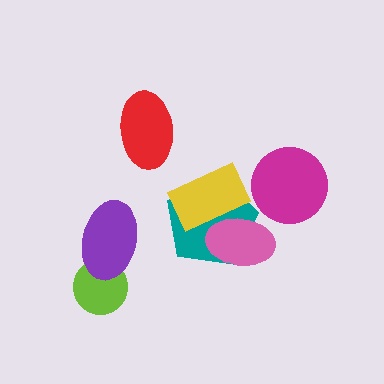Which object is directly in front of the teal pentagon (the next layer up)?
The pink ellipse is directly in front of the teal pentagon.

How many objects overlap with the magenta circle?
0 objects overlap with the magenta circle.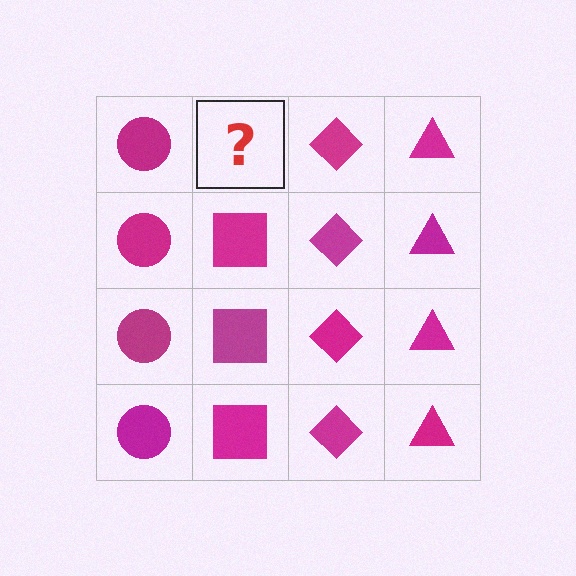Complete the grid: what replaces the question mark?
The question mark should be replaced with a magenta square.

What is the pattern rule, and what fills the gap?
The rule is that each column has a consistent shape. The gap should be filled with a magenta square.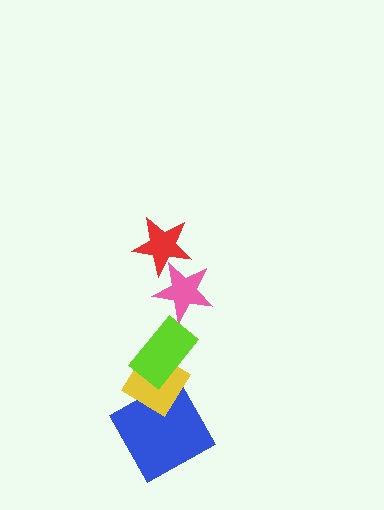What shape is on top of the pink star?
The red star is on top of the pink star.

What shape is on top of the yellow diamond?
The lime rectangle is on top of the yellow diamond.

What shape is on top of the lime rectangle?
The pink star is on top of the lime rectangle.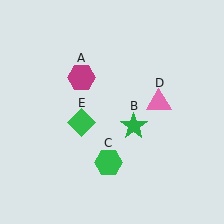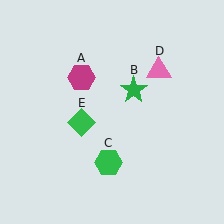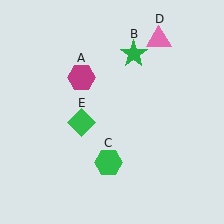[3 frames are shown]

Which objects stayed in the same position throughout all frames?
Magenta hexagon (object A) and green hexagon (object C) and green diamond (object E) remained stationary.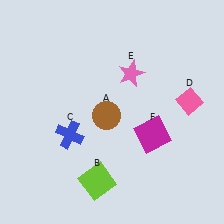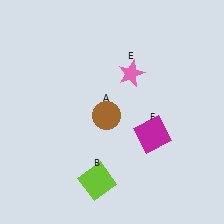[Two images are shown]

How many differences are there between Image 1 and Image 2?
There are 2 differences between the two images.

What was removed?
The pink diamond (D), the blue cross (C) were removed in Image 2.